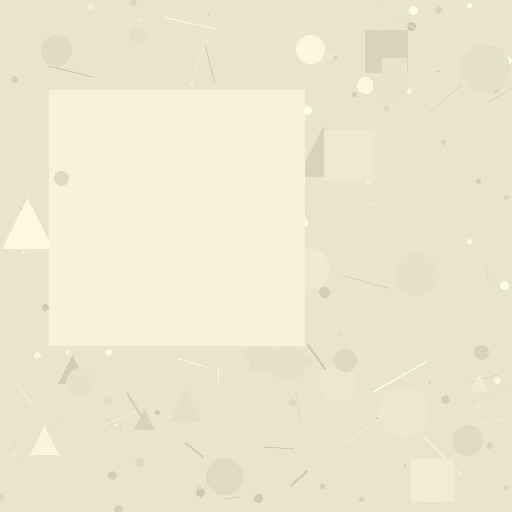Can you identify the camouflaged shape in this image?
The camouflaged shape is a square.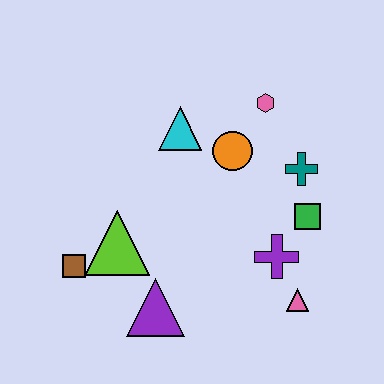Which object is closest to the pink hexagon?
The orange circle is closest to the pink hexagon.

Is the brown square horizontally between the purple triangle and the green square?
No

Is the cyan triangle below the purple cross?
No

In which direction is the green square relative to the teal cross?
The green square is below the teal cross.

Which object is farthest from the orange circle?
The brown square is farthest from the orange circle.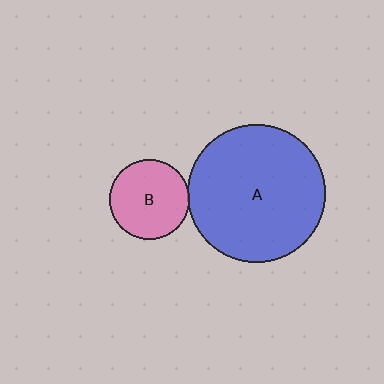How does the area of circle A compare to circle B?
Approximately 3.0 times.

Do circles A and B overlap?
Yes.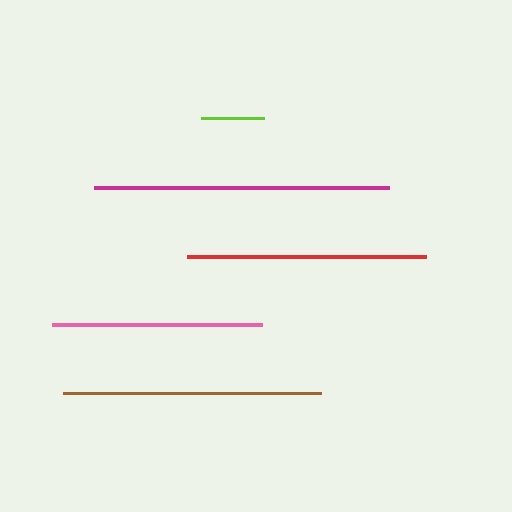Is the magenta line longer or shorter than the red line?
The magenta line is longer than the red line.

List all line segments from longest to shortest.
From longest to shortest: magenta, brown, red, pink, lime.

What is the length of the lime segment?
The lime segment is approximately 63 pixels long.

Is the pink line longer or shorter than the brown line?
The brown line is longer than the pink line.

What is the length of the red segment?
The red segment is approximately 239 pixels long.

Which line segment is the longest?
The magenta line is the longest at approximately 295 pixels.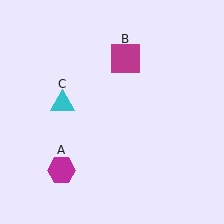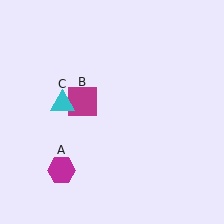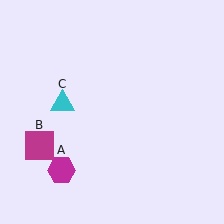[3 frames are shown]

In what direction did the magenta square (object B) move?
The magenta square (object B) moved down and to the left.